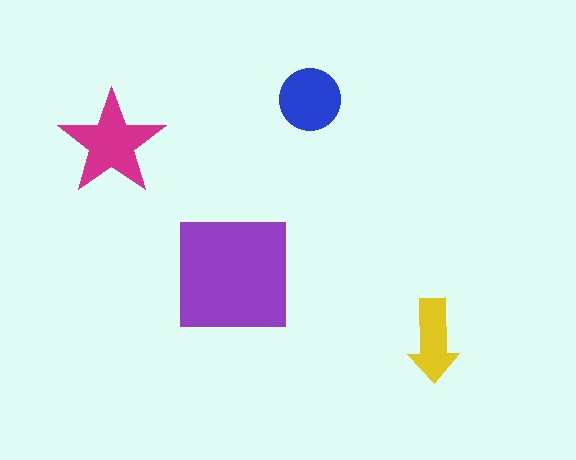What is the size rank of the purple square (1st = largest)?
1st.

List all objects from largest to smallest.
The purple square, the magenta star, the blue circle, the yellow arrow.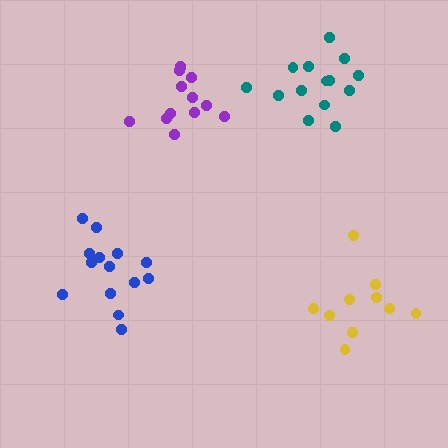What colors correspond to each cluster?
The clusters are colored: purple, blue, yellow, teal.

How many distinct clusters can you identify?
There are 4 distinct clusters.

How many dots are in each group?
Group 1: 13 dots, Group 2: 14 dots, Group 3: 10 dots, Group 4: 14 dots (51 total).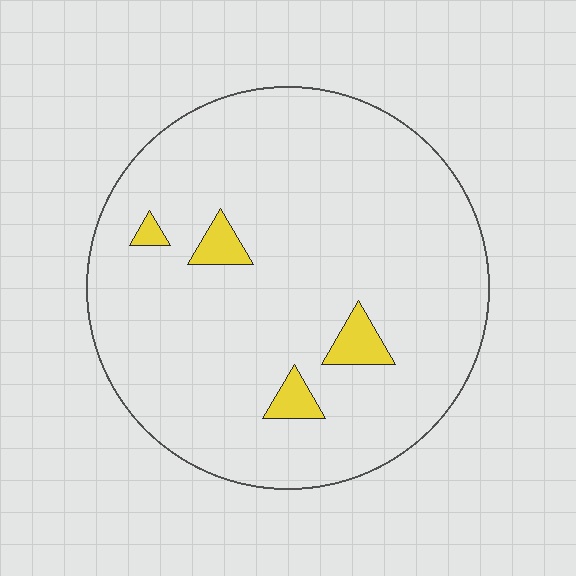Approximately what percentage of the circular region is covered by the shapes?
Approximately 5%.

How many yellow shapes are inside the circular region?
4.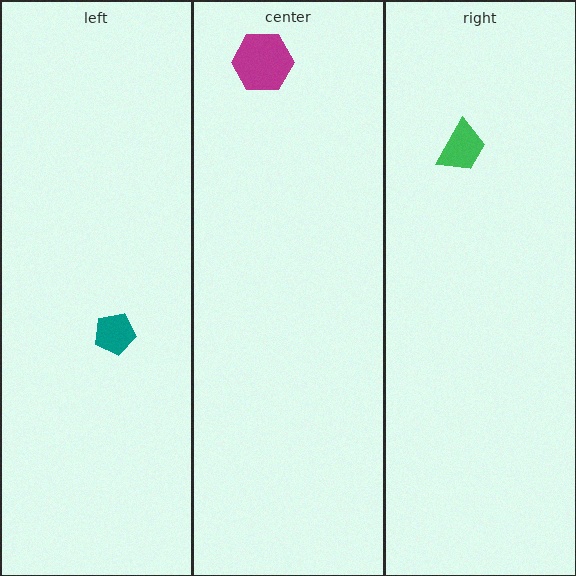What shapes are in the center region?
The magenta hexagon.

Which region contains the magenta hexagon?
The center region.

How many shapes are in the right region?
1.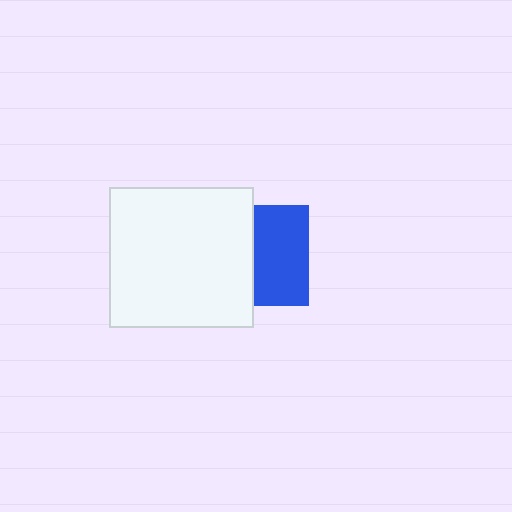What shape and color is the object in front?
The object in front is a white rectangle.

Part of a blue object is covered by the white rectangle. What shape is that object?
It is a square.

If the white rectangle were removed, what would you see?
You would see the complete blue square.